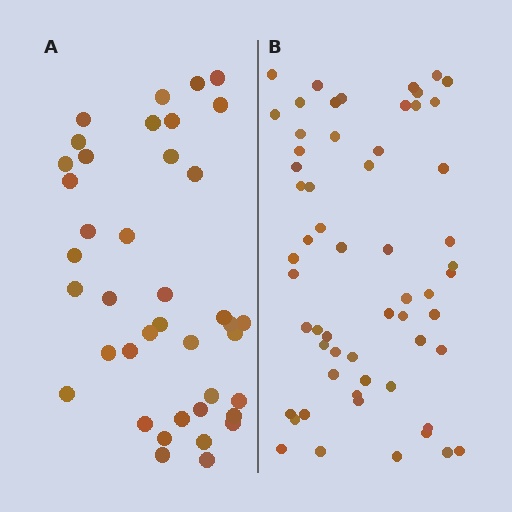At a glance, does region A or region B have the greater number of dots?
Region B (the right region) has more dots.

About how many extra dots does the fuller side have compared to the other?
Region B has approximately 20 more dots than region A.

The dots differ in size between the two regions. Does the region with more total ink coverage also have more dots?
No. Region A has more total ink coverage because its dots are larger, but region B actually contains more individual dots. Total area can be misleading — the number of items is what matters here.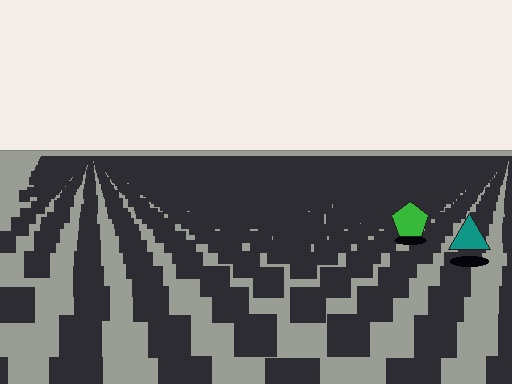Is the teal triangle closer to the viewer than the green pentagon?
Yes. The teal triangle is closer — you can tell from the texture gradient: the ground texture is coarser near it.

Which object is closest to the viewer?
The teal triangle is closest. The texture marks near it are larger and more spread out.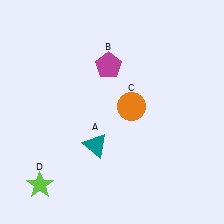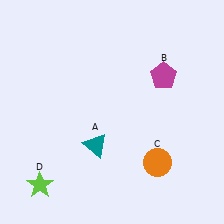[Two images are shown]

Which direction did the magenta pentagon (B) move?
The magenta pentagon (B) moved right.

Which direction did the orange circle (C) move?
The orange circle (C) moved down.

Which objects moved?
The objects that moved are: the magenta pentagon (B), the orange circle (C).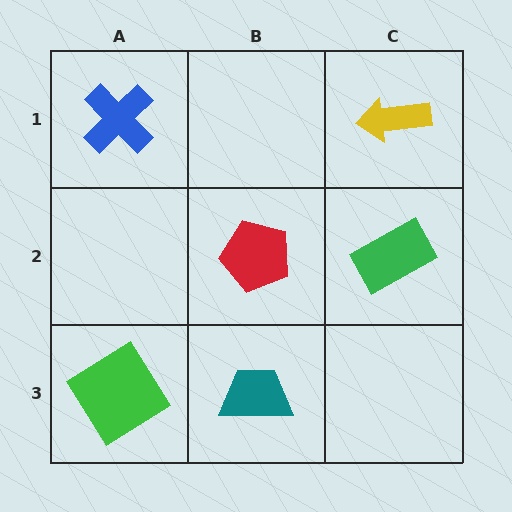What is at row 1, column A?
A blue cross.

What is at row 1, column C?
A yellow arrow.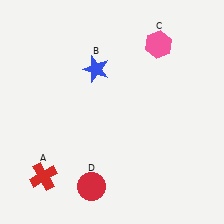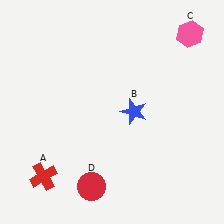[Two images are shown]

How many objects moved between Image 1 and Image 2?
2 objects moved between the two images.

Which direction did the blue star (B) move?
The blue star (B) moved down.